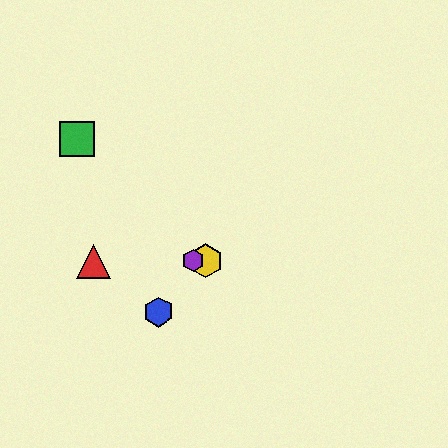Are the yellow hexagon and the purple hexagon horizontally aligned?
Yes, both are at y≈261.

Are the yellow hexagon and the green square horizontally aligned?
No, the yellow hexagon is at y≈261 and the green square is at y≈139.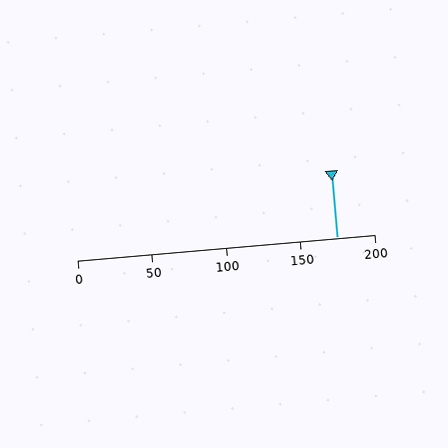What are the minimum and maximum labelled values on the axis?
The axis runs from 0 to 200.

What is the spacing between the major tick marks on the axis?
The major ticks are spaced 50 apart.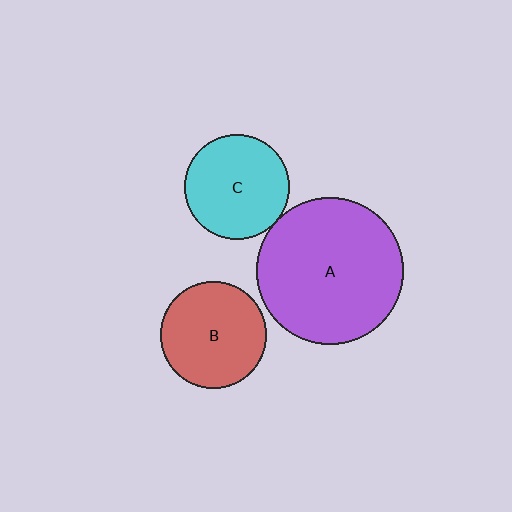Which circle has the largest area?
Circle A (purple).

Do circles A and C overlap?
Yes.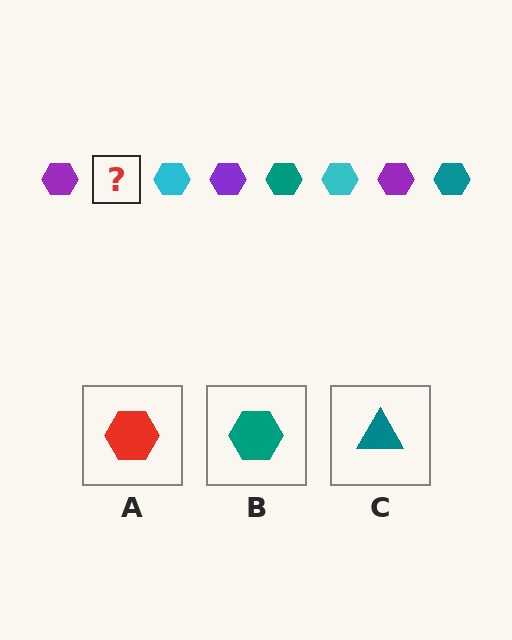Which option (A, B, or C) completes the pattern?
B.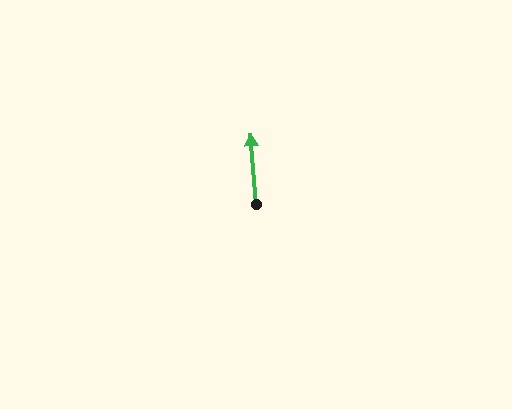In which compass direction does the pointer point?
North.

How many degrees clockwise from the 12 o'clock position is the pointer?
Approximately 355 degrees.